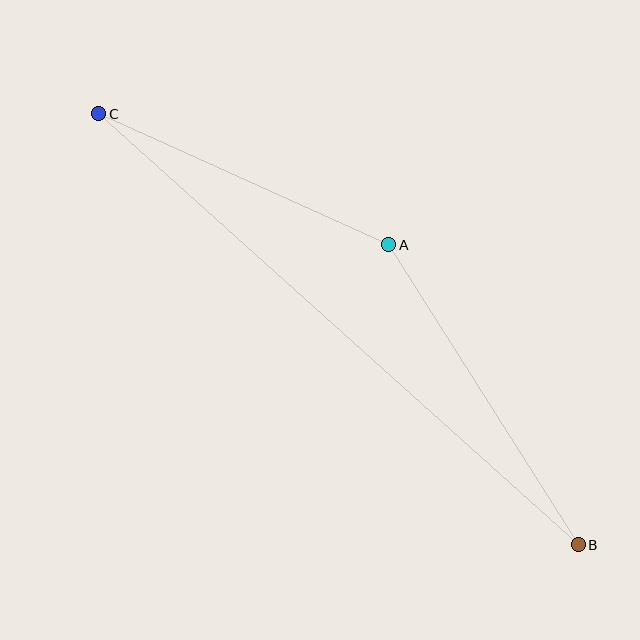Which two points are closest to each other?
Points A and C are closest to each other.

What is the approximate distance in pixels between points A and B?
The distance between A and B is approximately 355 pixels.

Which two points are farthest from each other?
Points B and C are farthest from each other.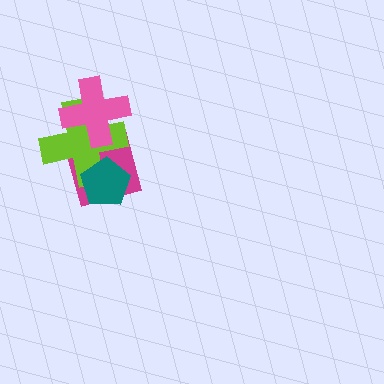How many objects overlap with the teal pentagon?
2 objects overlap with the teal pentagon.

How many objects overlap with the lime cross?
3 objects overlap with the lime cross.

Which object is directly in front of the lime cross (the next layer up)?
The teal pentagon is directly in front of the lime cross.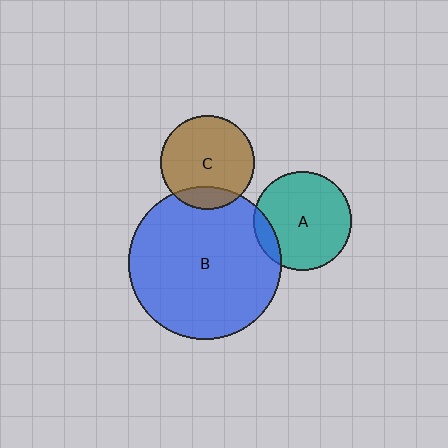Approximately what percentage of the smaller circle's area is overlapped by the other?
Approximately 10%.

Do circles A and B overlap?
Yes.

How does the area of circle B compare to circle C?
Approximately 2.6 times.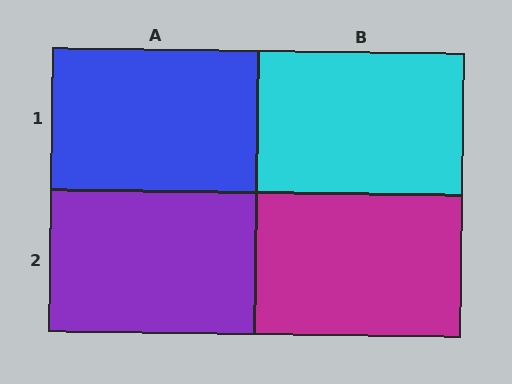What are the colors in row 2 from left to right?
Purple, magenta.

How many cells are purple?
1 cell is purple.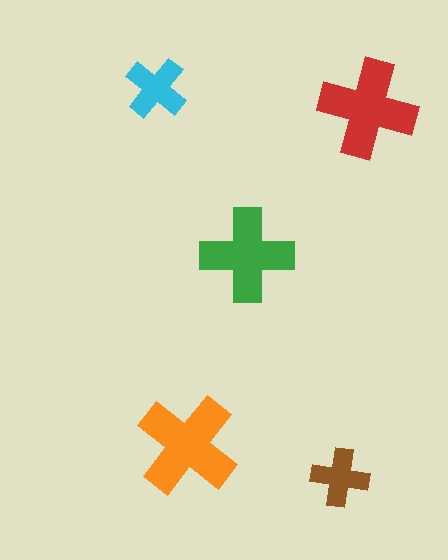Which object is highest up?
The cyan cross is topmost.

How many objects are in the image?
There are 5 objects in the image.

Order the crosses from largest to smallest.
the orange one, the red one, the green one, the cyan one, the brown one.